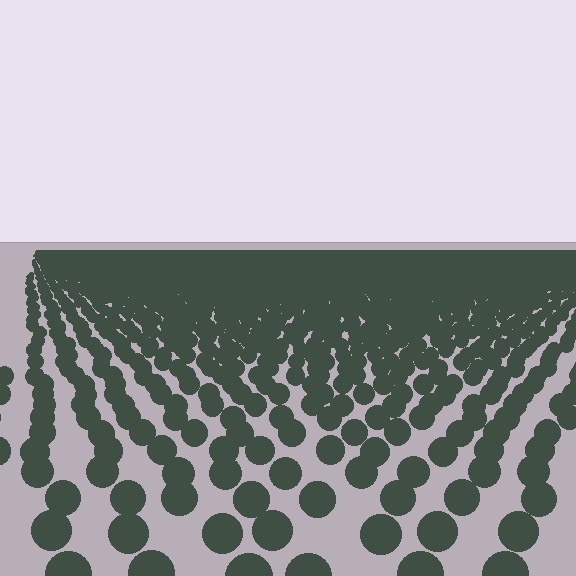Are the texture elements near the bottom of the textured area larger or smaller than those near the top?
Larger. Near the bottom, elements are closer to the viewer and appear at a bigger on-screen size.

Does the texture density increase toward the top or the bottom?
Density increases toward the top.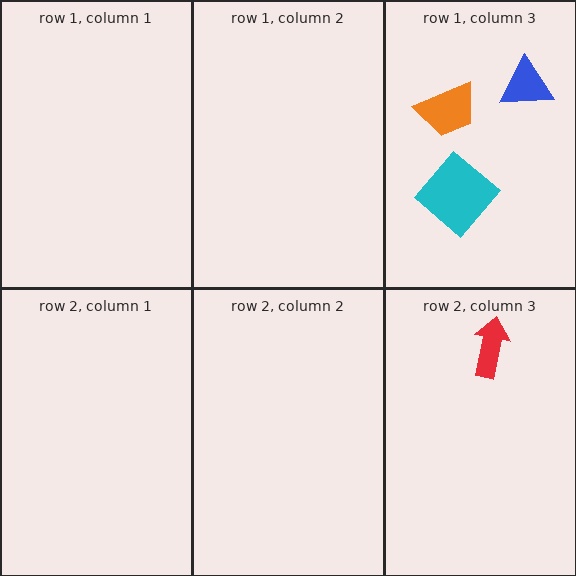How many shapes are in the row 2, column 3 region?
1.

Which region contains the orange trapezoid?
The row 1, column 3 region.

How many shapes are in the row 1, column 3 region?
3.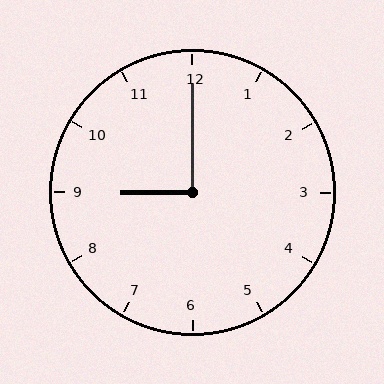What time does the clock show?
9:00.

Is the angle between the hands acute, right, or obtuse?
It is right.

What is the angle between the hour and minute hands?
Approximately 90 degrees.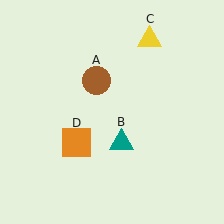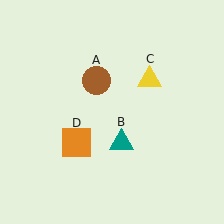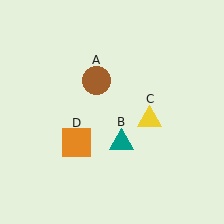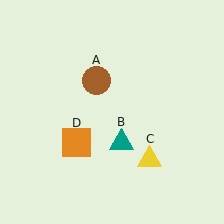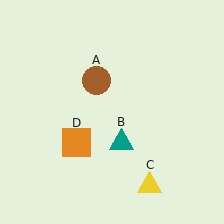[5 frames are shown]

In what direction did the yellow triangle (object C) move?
The yellow triangle (object C) moved down.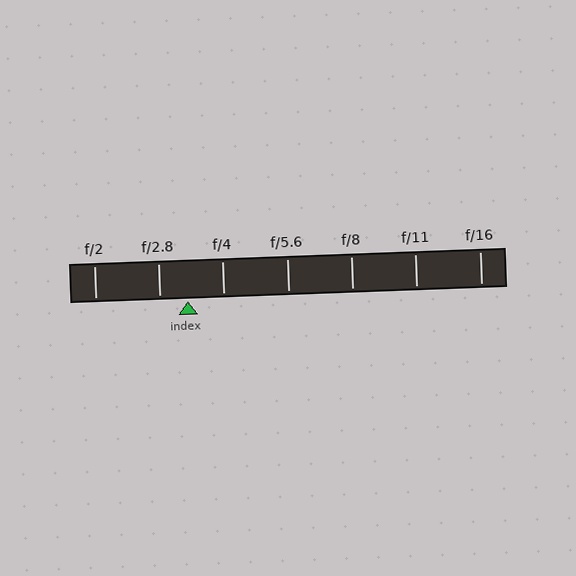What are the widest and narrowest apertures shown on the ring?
The widest aperture shown is f/2 and the narrowest is f/16.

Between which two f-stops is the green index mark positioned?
The index mark is between f/2.8 and f/4.